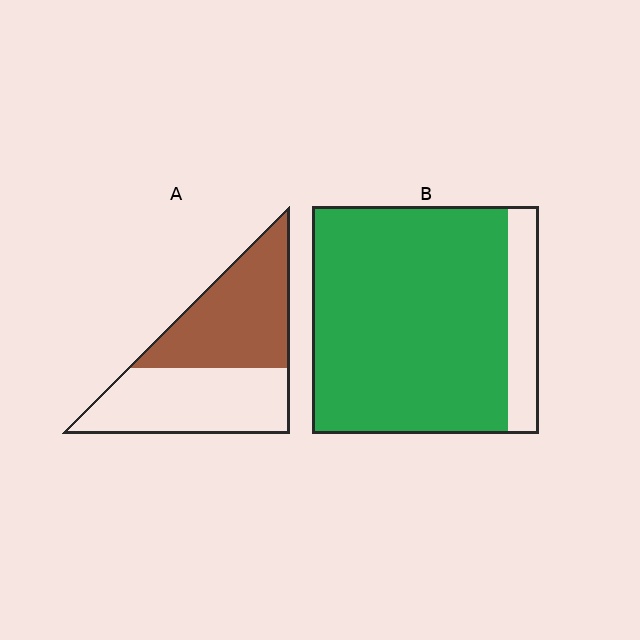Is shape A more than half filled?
Roughly half.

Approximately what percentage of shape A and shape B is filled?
A is approximately 50% and B is approximately 85%.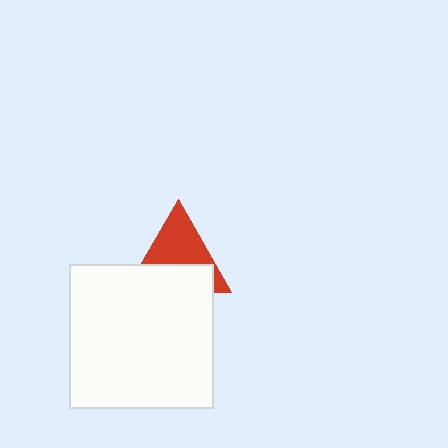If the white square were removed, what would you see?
You would see the complete red triangle.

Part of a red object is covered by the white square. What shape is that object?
It is a triangle.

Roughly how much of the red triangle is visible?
About half of it is visible (roughly 53%).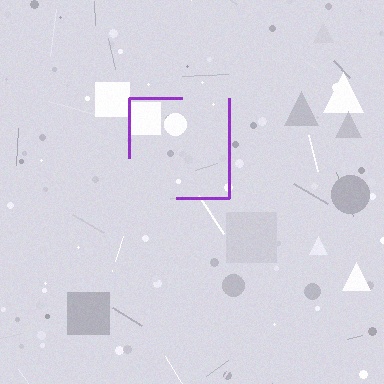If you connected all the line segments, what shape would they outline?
They would outline a square.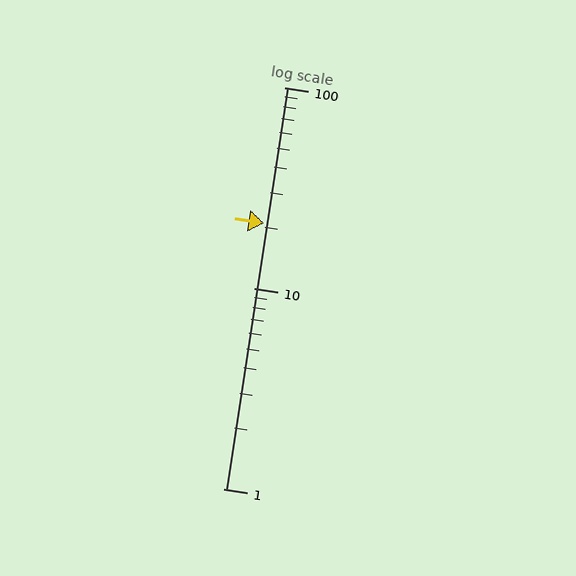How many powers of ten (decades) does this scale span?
The scale spans 2 decades, from 1 to 100.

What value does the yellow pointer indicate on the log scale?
The pointer indicates approximately 21.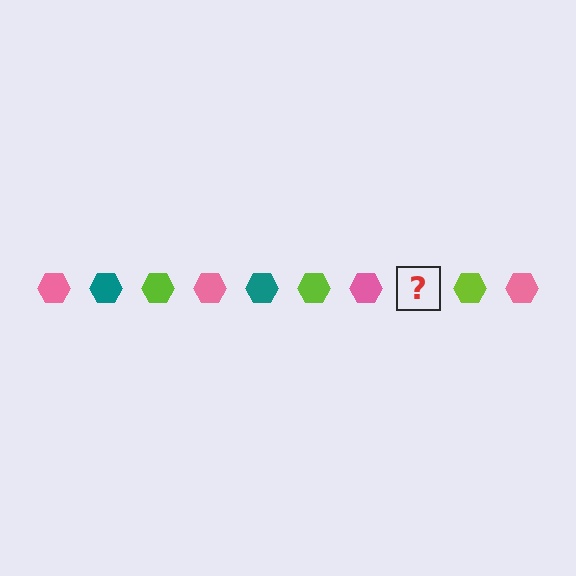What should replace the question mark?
The question mark should be replaced with a teal hexagon.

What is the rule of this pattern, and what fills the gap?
The rule is that the pattern cycles through pink, teal, lime hexagons. The gap should be filled with a teal hexagon.